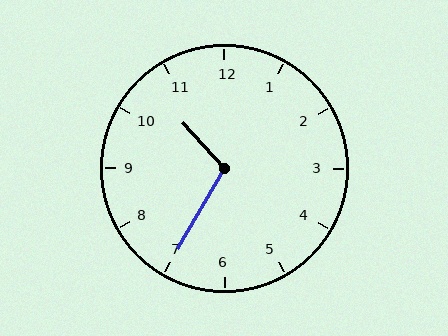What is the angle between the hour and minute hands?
Approximately 108 degrees.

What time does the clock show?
10:35.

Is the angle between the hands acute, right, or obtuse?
It is obtuse.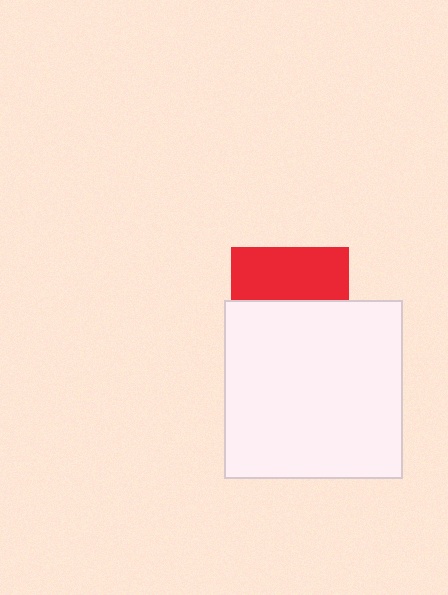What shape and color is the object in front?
The object in front is a white square.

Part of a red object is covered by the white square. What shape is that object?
It is a square.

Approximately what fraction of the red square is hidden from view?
Roughly 56% of the red square is hidden behind the white square.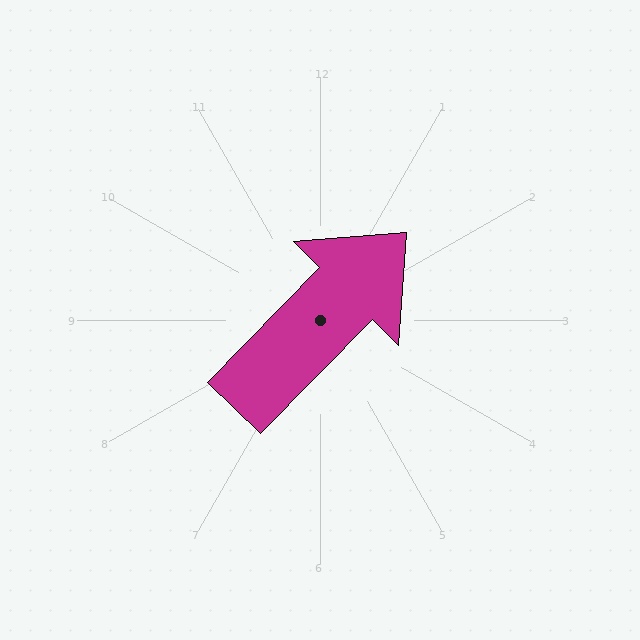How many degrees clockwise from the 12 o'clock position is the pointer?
Approximately 44 degrees.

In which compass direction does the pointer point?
Northeast.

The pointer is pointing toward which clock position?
Roughly 1 o'clock.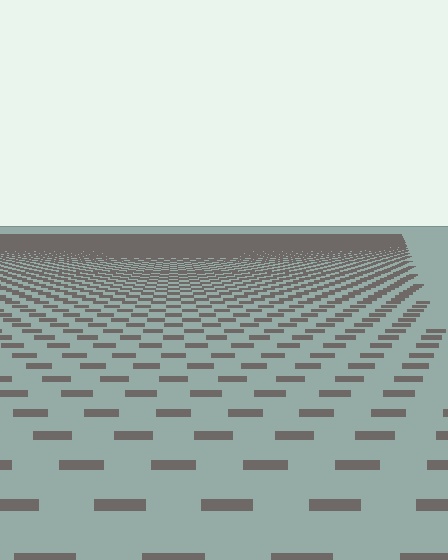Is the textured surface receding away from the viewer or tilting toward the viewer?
The surface is receding away from the viewer. Texture elements get smaller and denser toward the top.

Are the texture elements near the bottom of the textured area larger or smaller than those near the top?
Larger. Near the bottom, elements are closer to the viewer and appear at a bigger on-screen size.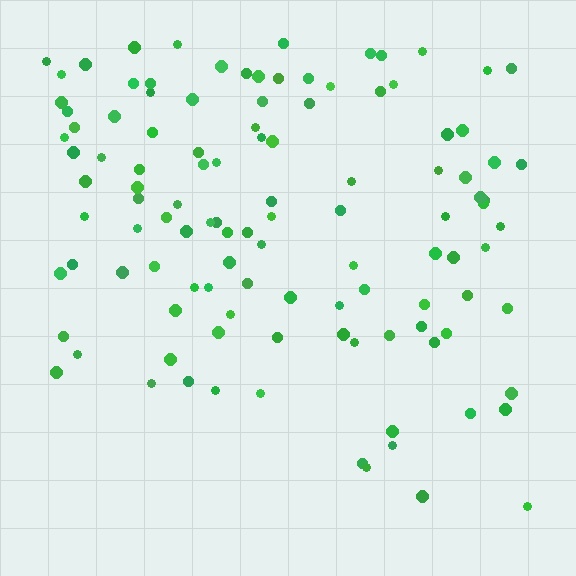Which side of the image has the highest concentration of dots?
The top.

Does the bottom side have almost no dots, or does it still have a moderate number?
Still a moderate number, just noticeably fewer than the top.